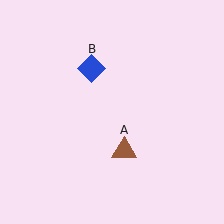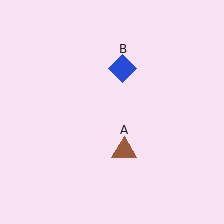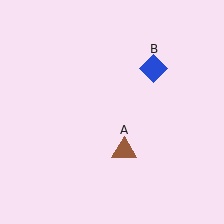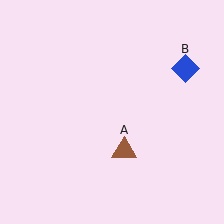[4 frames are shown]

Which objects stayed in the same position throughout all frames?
Brown triangle (object A) remained stationary.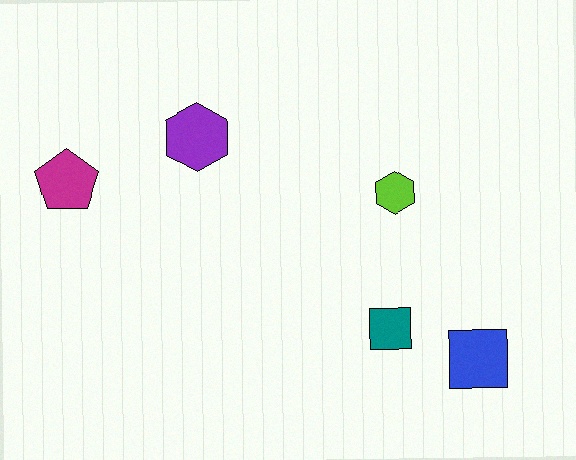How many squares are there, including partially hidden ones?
There are 2 squares.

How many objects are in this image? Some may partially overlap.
There are 5 objects.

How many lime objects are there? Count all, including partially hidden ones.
There is 1 lime object.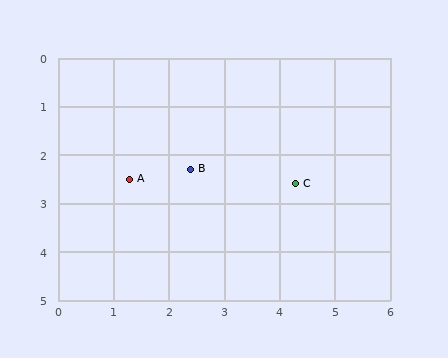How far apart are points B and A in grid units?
Points B and A are about 1.1 grid units apart.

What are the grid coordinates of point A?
Point A is at approximately (1.3, 2.5).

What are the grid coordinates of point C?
Point C is at approximately (4.3, 2.6).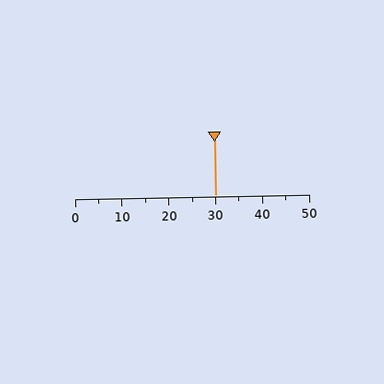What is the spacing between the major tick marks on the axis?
The major ticks are spaced 10 apart.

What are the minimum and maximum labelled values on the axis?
The axis runs from 0 to 50.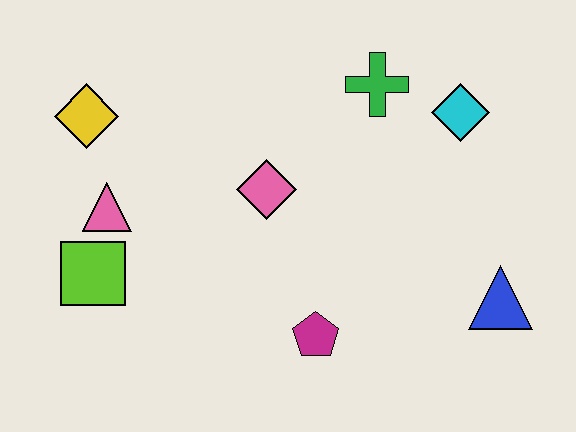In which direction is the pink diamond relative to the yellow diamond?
The pink diamond is to the right of the yellow diamond.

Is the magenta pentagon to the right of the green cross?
No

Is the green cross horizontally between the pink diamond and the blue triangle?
Yes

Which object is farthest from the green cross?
The lime square is farthest from the green cross.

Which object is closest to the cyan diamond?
The green cross is closest to the cyan diamond.